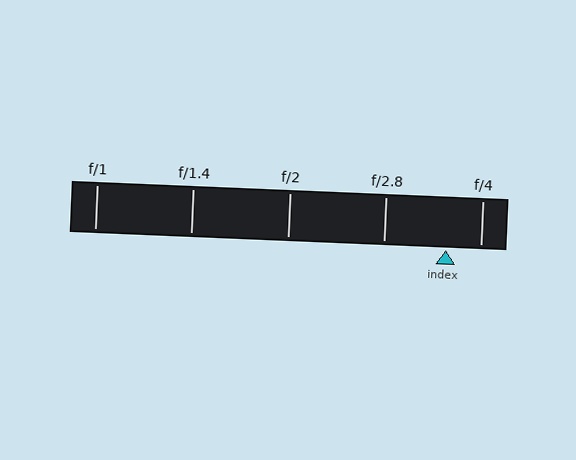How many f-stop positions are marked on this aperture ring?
There are 5 f-stop positions marked.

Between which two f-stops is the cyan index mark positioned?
The index mark is between f/2.8 and f/4.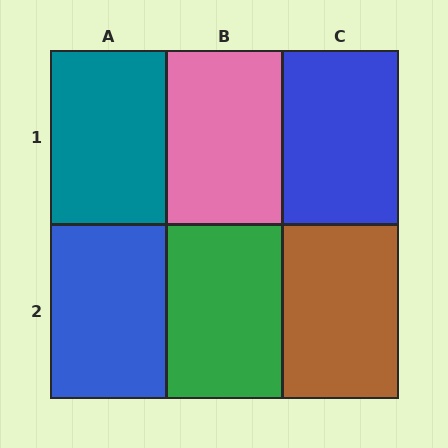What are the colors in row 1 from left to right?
Teal, pink, blue.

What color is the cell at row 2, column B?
Green.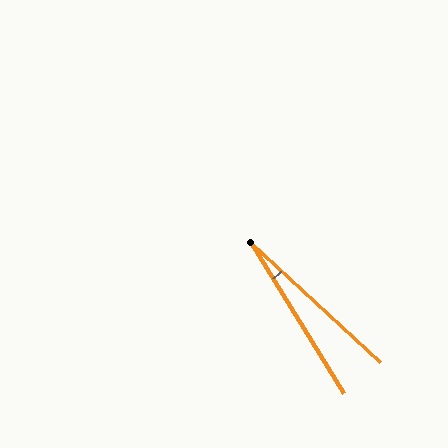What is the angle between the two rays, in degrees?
Approximately 16 degrees.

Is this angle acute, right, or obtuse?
It is acute.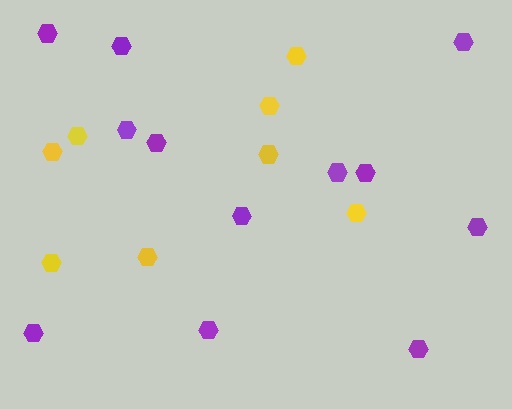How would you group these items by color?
There are 2 groups: one group of purple hexagons (12) and one group of yellow hexagons (8).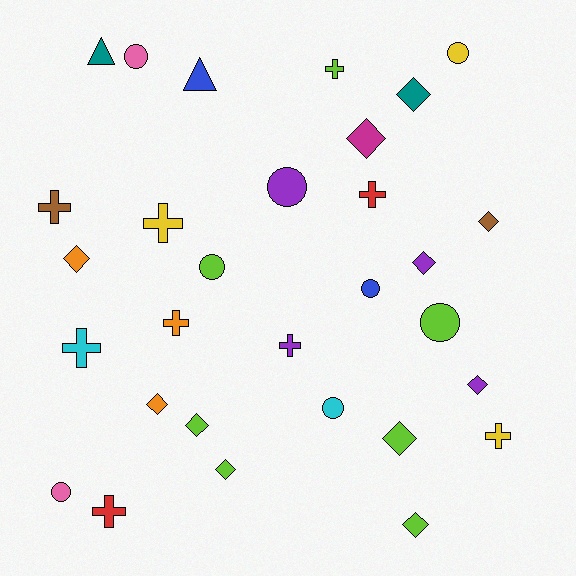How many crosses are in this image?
There are 9 crosses.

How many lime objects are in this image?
There are 7 lime objects.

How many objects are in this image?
There are 30 objects.